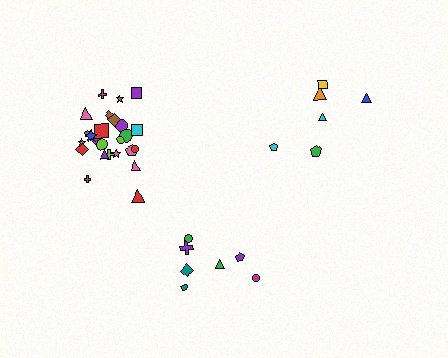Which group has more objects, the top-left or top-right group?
The top-left group.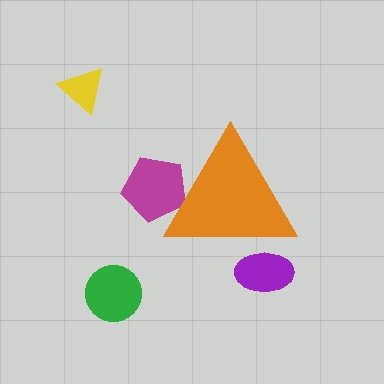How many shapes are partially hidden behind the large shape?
2 shapes are partially hidden.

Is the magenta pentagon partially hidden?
Yes, the magenta pentagon is partially hidden behind the orange triangle.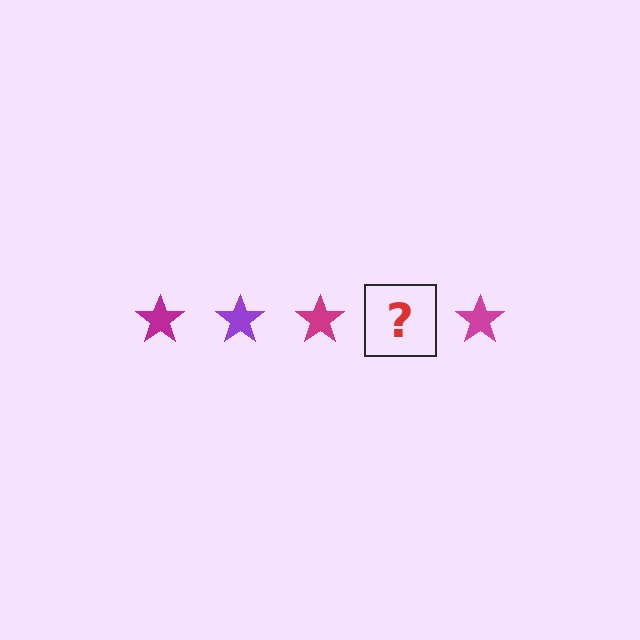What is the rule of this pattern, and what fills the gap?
The rule is that the pattern cycles through magenta, purple stars. The gap should be filled with a purple star.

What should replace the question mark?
The question mark should be replaced with a purple star.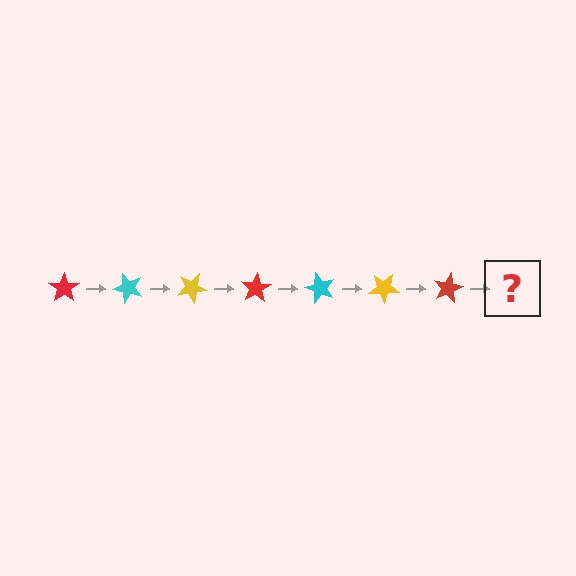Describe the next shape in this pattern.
It should be a cyan star, rotated 350 degrees from the start.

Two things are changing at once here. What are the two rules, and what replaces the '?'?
The two rules are that it rotates 50 degrees each step and the color cycles through red, cyan, and yellow. The '?' should be a cyan star, rotated 350 degrees from the start.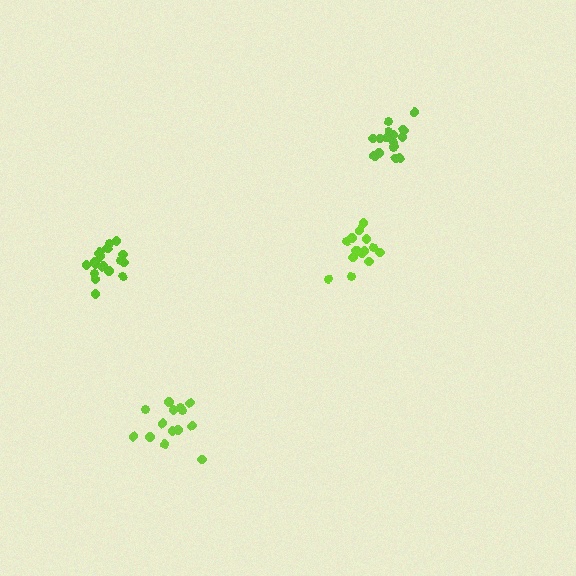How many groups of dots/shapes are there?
There are 4 groups.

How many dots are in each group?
Group 1: 16 dots, Group 2: 14 dots, Group 3: 18 dots, Group 4: 14 dots (62 total).